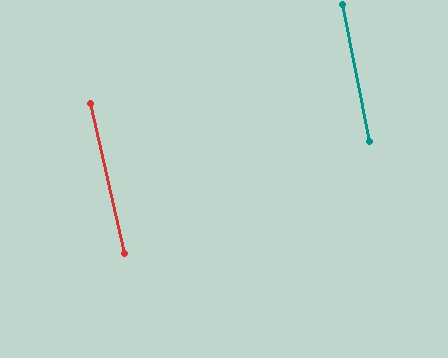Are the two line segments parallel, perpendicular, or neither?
Parallel — their directions differ by only 1.8°.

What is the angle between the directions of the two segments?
Approximately 2 degrees.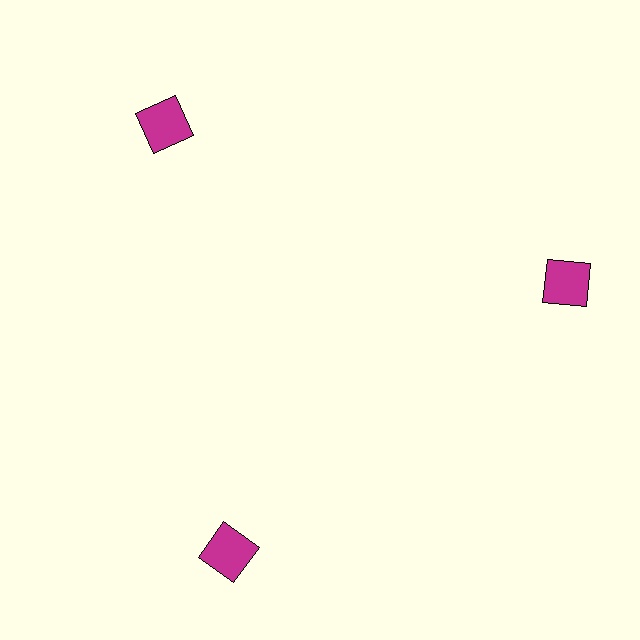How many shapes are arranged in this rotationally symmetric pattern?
There are 3 shapes, arranged in 3 groups of 1.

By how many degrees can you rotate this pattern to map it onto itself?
The pattern maps onto itself every 120 degrees of rotation.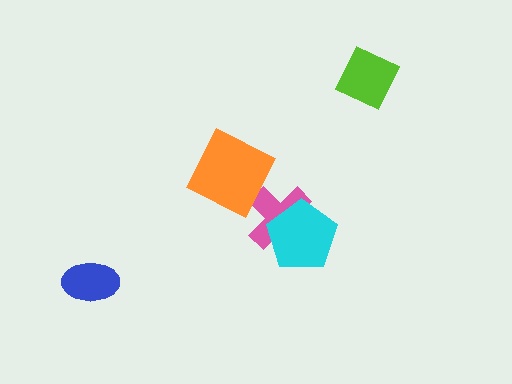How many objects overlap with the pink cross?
2 objects overlap with the pink cross.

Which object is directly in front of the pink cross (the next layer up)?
The cyan pentagon is directly in front of the pink cross.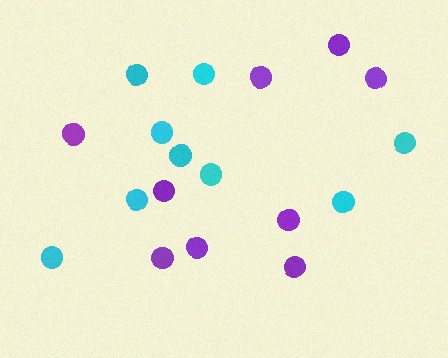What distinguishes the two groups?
There are 2 groups: one group of purple circles (9) and one group of cyan circles (9).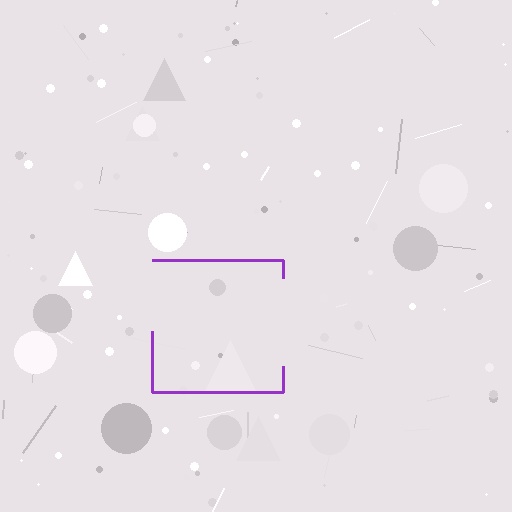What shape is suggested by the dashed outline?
The dashed outline suggests a square.